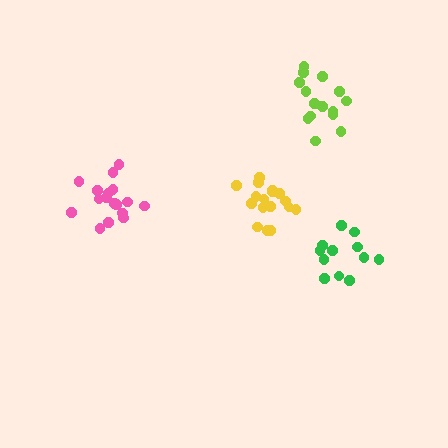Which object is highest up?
The lime cluster is topmost.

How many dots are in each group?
Group 1: 17 dots, Group 2: 17 dots, Group 3: 15 dots, Group 4: 12 dots (61 total).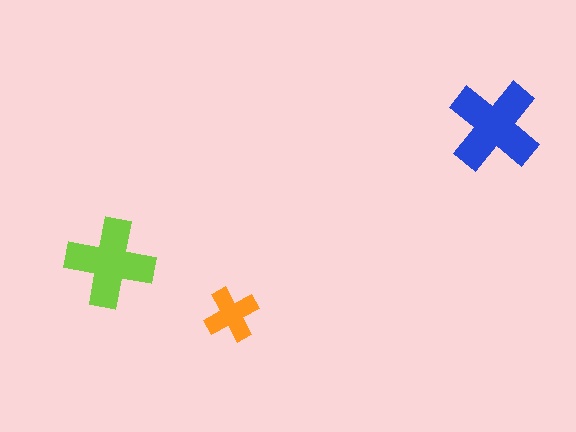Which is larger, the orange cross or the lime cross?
The lime one.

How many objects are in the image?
There are 3 objects in the image.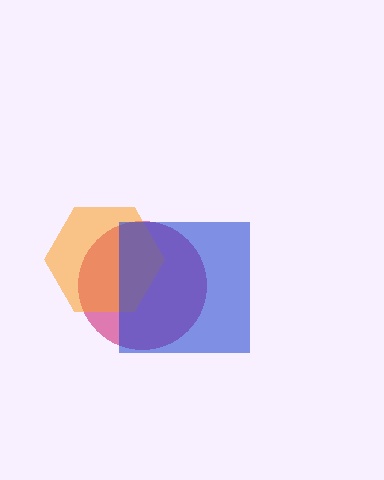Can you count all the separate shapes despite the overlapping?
Yes, there are 3 separate shapes.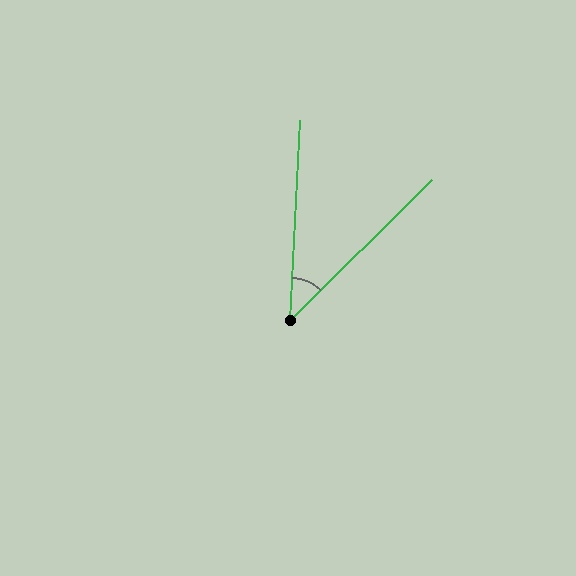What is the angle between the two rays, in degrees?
Approximately 42 degrees.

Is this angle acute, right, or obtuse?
It is acute.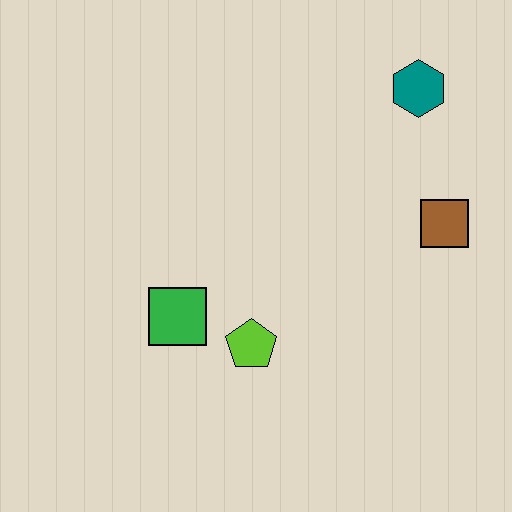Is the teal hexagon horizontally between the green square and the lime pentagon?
No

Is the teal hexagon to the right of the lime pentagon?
Yes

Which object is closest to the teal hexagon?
The brown square is closest to the teal hexagon.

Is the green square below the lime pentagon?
No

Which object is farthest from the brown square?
The green square is farthest from the brown square.